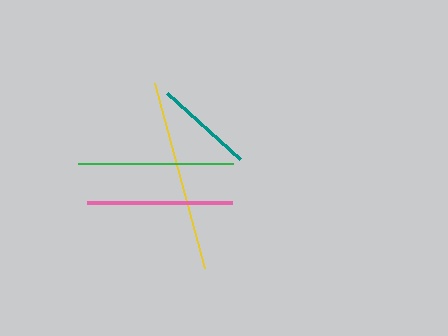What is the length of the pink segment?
The pink segment is approximately 145 pixels long.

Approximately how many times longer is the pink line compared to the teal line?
The pink line is approximately 1.5 times the length of the teal line.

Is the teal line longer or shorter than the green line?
The green line is longer than the teal line.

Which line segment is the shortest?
The teal line is the shortest at approximately 99 pixels.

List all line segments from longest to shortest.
From longest to shortest: yellow, green, pink, teal.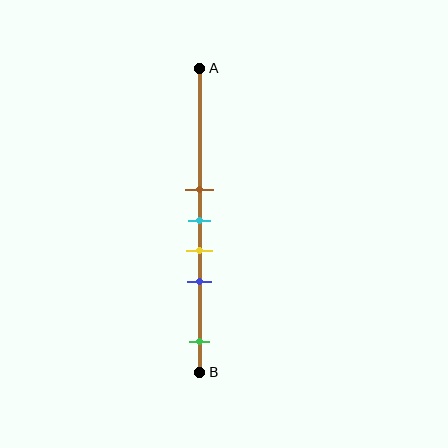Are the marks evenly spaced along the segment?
No, the marks are not evenly spaced.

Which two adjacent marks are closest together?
The brown and cyan marks are the closest adjacent pair.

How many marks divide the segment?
There are 5 marks dividing the segment.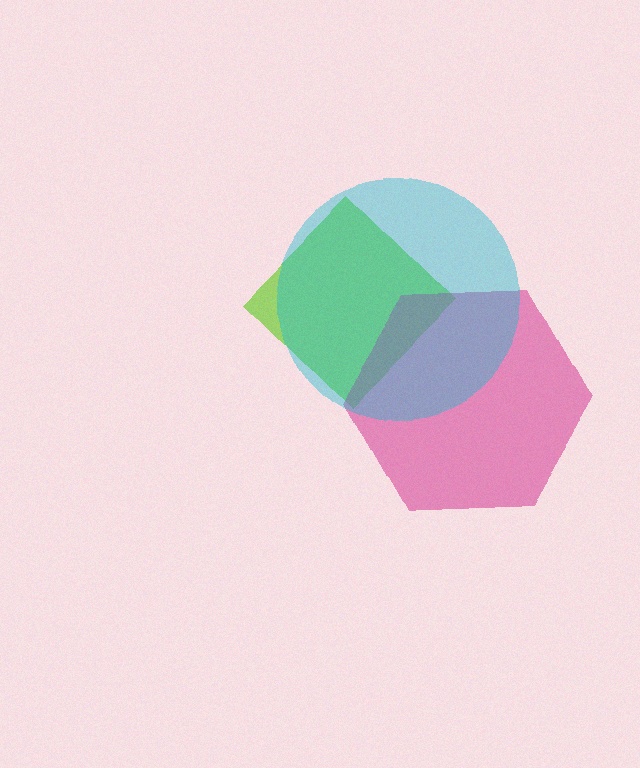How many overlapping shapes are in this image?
There are 3 overlapping shapes in the image.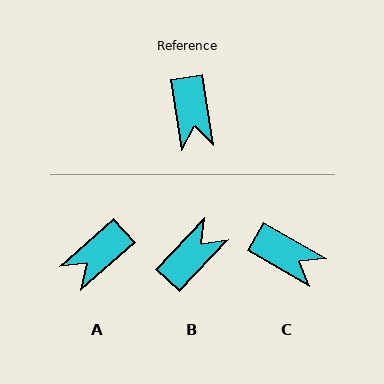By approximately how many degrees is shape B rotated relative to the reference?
Approximately 128 degrees counter-clockwise.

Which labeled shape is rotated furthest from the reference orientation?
B, about 128 degrees away.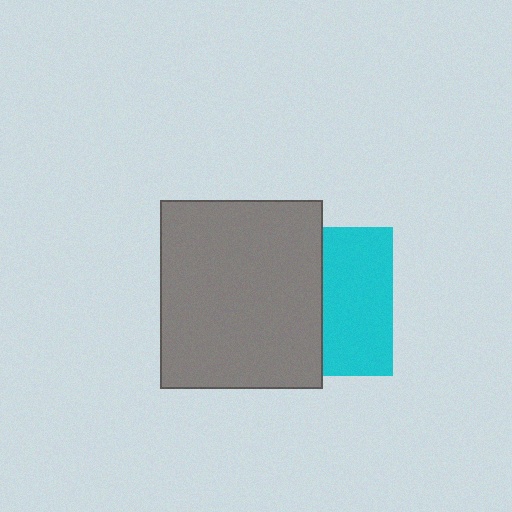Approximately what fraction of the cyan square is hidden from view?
Roughly 53% of the cyan square is hidden behind the gray rectangle.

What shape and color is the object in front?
The object in front is a gray rectangle.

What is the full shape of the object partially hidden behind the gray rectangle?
The partially hidden object is a cyan square.